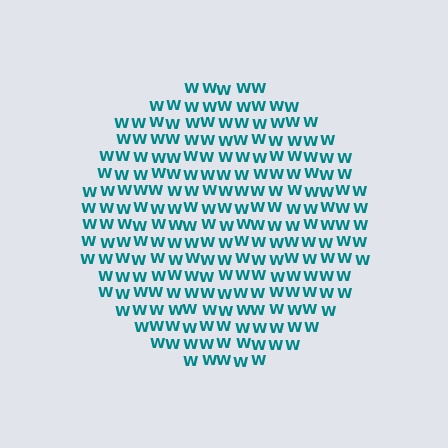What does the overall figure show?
The overall figure shows a circle.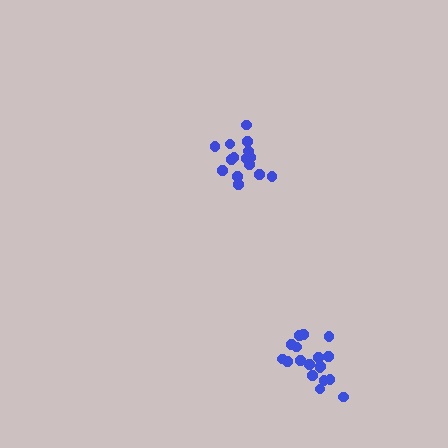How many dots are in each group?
Group 1: 18 dots, Group 2: 16 dots (34 total).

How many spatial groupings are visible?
There are 2 spatial groupings.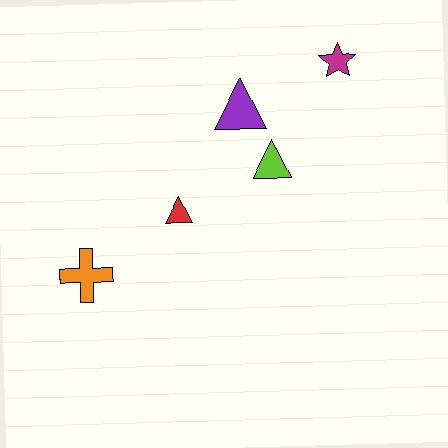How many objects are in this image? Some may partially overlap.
There are 5 objects.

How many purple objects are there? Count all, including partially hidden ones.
There is 1 purple object.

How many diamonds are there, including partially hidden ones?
There are no diamonds.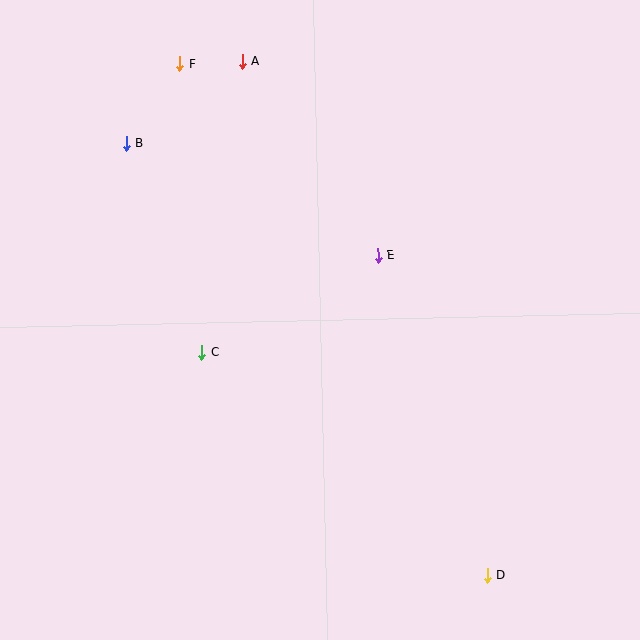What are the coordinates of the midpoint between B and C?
The midpoint between B and C is at (164, 248).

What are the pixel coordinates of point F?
Point F is at (180, 64).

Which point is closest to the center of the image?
Point E at (378, 255) is closest to the center.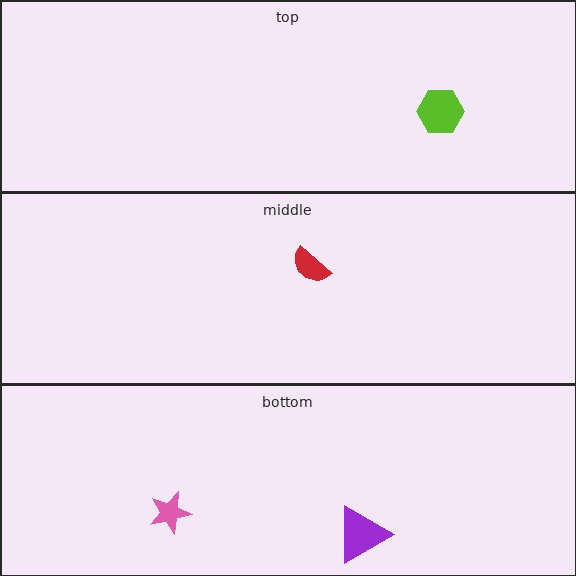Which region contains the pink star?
The bottom region.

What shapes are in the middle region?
The red semicircle.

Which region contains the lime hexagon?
The top region.